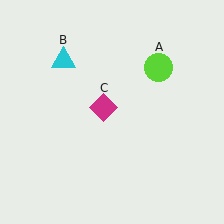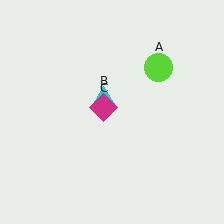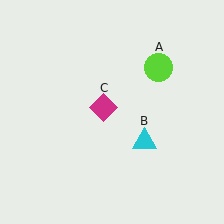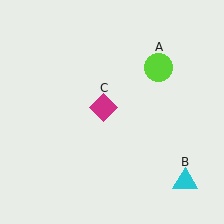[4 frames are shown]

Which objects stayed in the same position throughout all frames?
Lime circle (object A) and magenta diamond (object C) remained stationary.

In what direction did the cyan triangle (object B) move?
The cyan triangle (object B) moved down and to the right.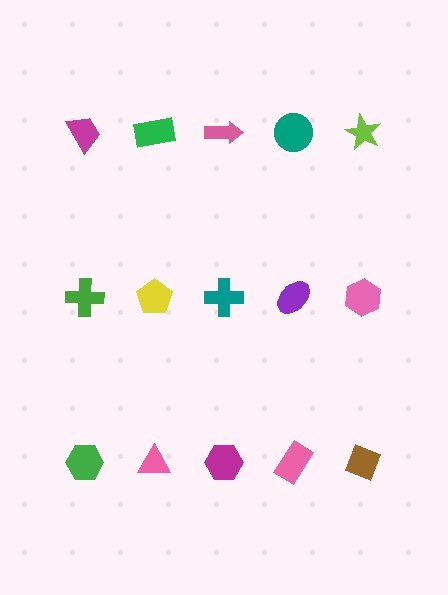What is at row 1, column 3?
A pink arrow.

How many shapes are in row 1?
5 shapes.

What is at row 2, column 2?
A yellow pentagon.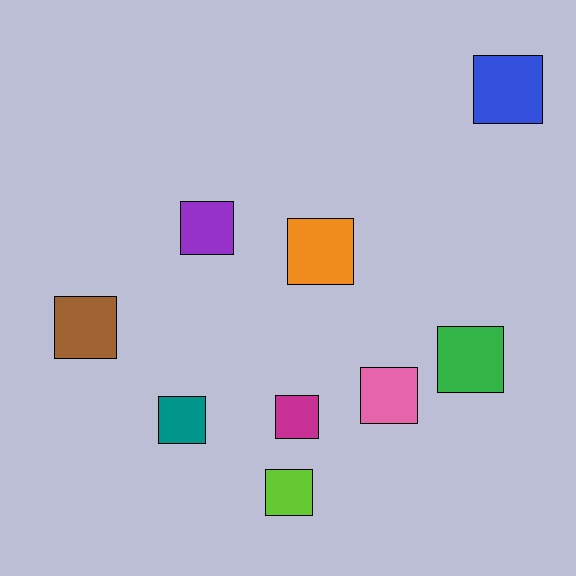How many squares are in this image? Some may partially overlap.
There are 9 squares.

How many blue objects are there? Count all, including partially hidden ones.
There is 1 blue object.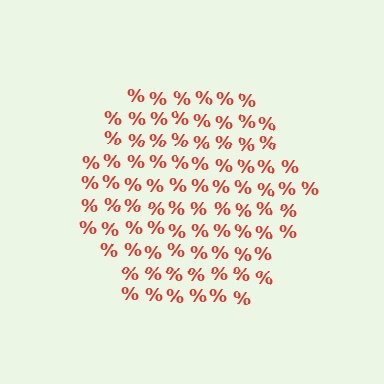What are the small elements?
The small elements are percent signs.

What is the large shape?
The large shape is a hexagon.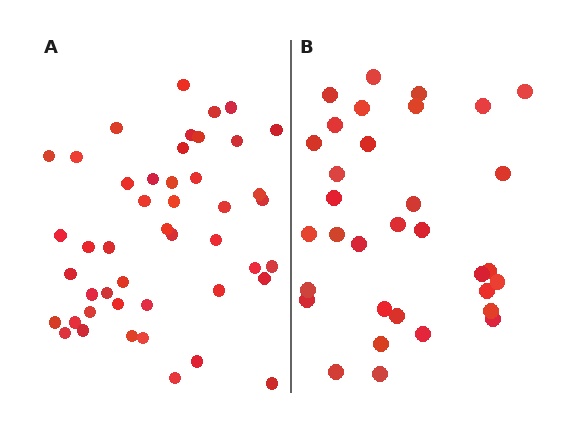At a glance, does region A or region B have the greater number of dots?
Region A (the left region) has more dots.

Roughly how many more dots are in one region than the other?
Region A has approximately 15 more dots than region B.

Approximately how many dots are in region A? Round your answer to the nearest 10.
About 50 dots. (The exact count is 46, which rounds to 50.)